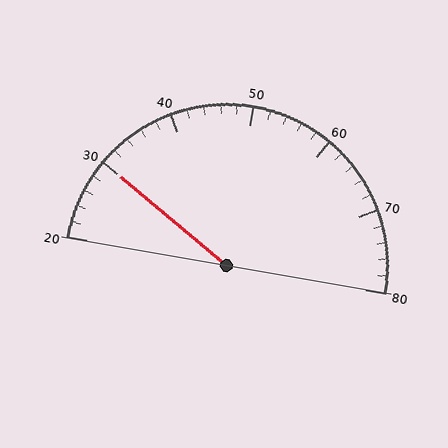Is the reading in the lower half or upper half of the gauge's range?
The reading is in the lower half of the range (20 to 80).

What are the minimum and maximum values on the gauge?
The gauge ranges from 20 to 80.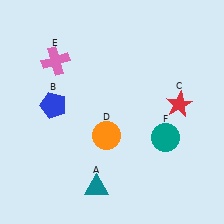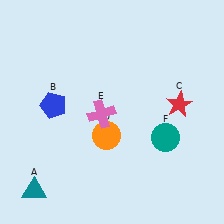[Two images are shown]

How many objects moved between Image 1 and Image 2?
2 objects moved between the two images.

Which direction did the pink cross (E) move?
The pink cross (E) moved down.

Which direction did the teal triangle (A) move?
The teal triangle (A) moved left.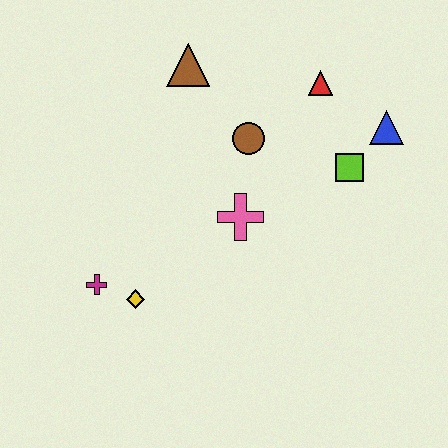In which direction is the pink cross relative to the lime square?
The pink cross is to the left of the lime square.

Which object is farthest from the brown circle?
The magenta cross is farthest from the brown circle.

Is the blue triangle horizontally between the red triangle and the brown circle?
No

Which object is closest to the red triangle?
The blue triangle is closest to the red triangle.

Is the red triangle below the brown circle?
No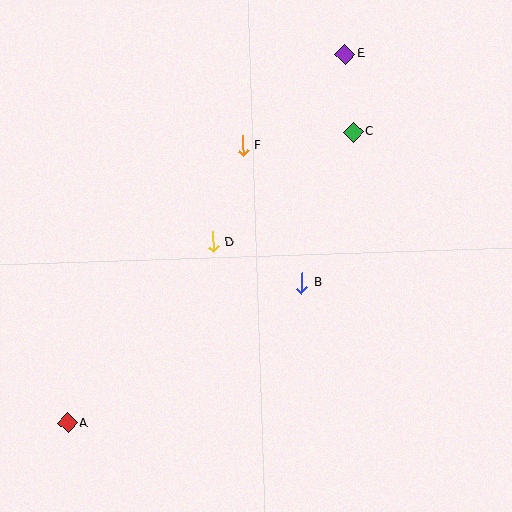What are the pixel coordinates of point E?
Point E is at (345, 54).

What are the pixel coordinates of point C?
Point C is at (353, 132).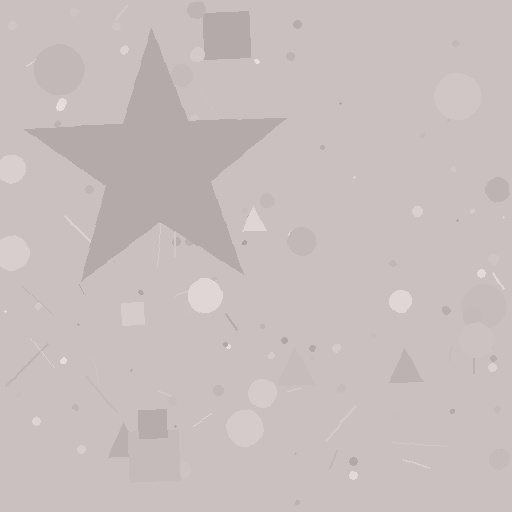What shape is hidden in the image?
A star is hidden in the image.